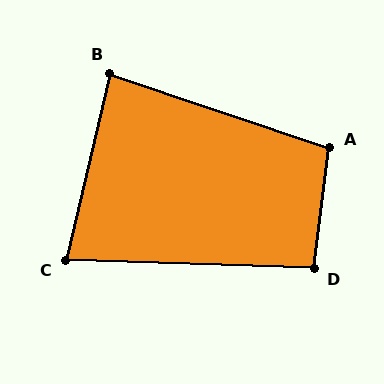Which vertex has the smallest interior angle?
C, at approximately 78 degrees.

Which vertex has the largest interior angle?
A, at approximately 102 degrees.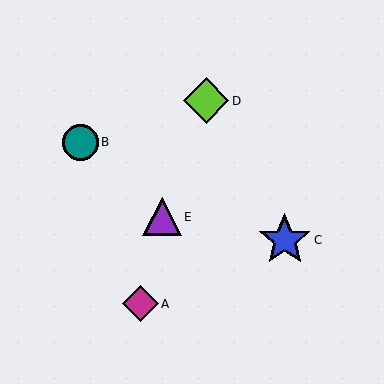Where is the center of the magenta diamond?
The center of the magenta diamond is at (140, 304).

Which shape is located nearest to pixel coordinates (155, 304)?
The magenta diamond (labeled A) at (140, 304) is nearest to that location.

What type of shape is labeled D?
Shape D is a lime diamond.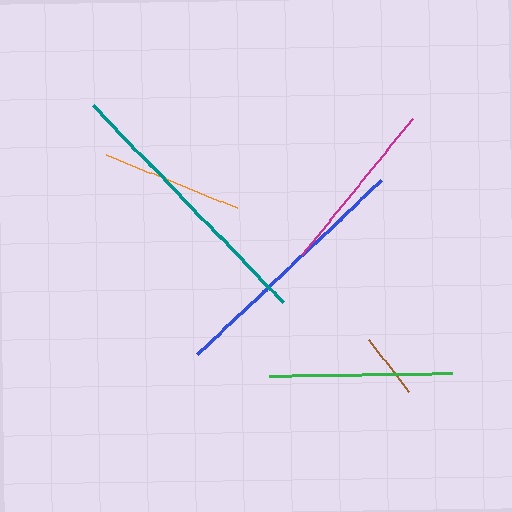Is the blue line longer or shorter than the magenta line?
The blue line is longer than the magenta line.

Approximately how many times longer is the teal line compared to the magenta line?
The teal line is approximately 1.6 times the length of the magenta line.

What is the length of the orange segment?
The orange segment is approximately 142 pixels long.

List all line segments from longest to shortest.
From longest to shortest: teal, blue, green, magenta, orange, brown.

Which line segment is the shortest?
The brown line is the shortest at approximately 65 pixels.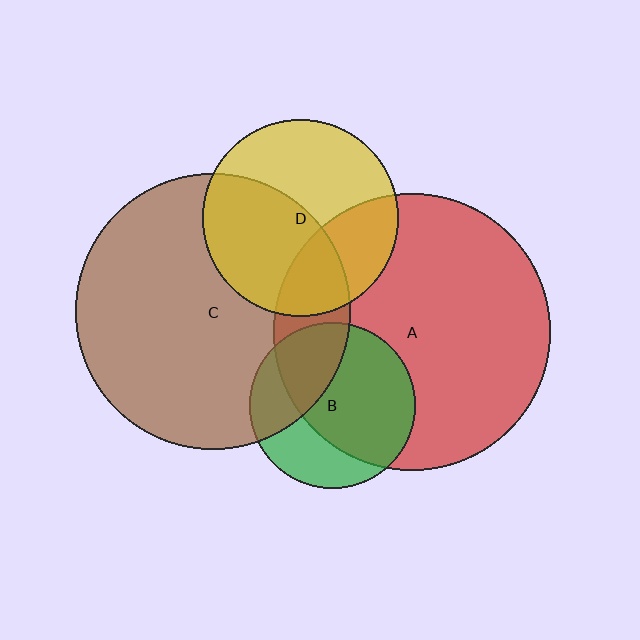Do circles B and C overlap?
Yes.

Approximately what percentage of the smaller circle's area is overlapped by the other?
Approximately 35%.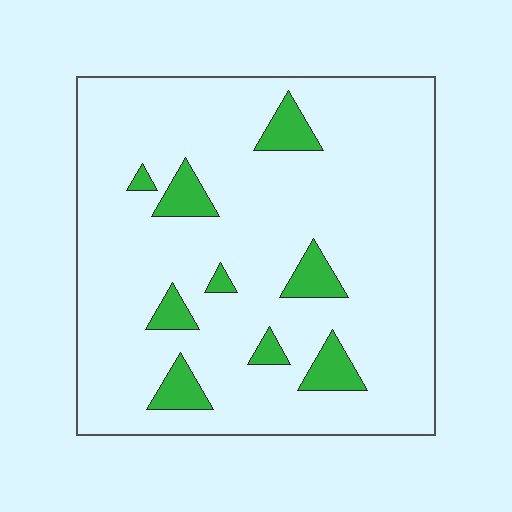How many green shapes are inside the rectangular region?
9.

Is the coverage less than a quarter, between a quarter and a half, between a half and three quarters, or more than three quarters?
Less than a quarter.